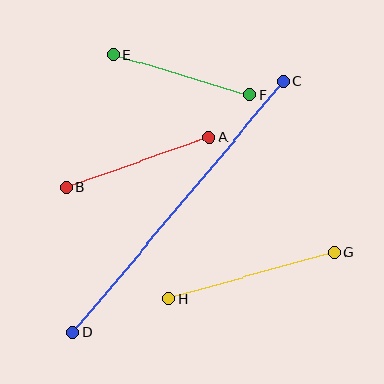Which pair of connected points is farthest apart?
Points C and D are farthest apart.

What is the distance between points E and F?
The distance is approximately 143 pixels.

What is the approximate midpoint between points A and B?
The midpoint is at approximately (138, 162) pixels.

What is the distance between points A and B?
The distance is approximately 152 pixels.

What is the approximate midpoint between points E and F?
The midpoint is at approximately (181, 75) pixels.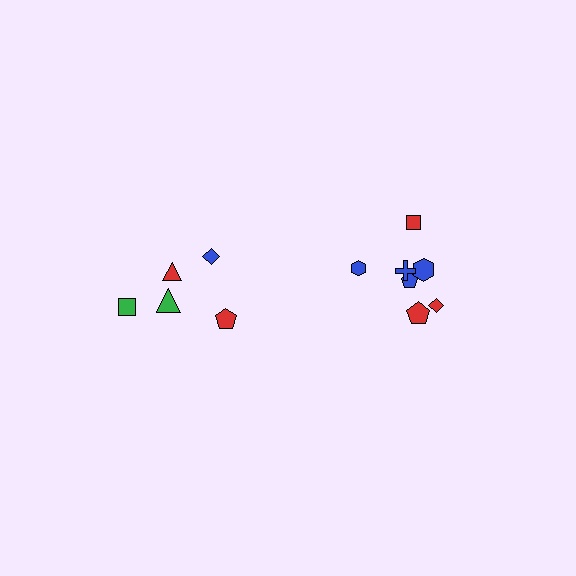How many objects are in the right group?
There are 7 objects.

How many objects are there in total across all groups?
There are 12 objects.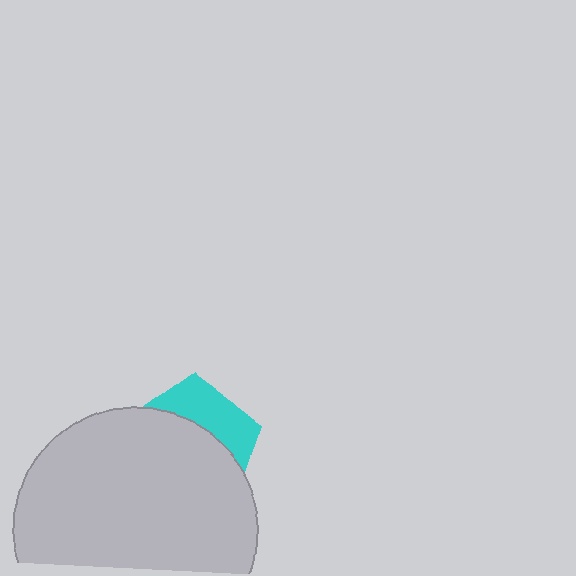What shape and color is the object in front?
The object in front is a light gray circle.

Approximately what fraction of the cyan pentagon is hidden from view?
Roughly 67% of the cyan pentagon is hidden behind the light gray circle.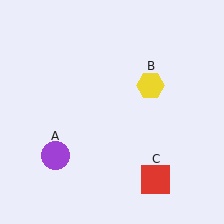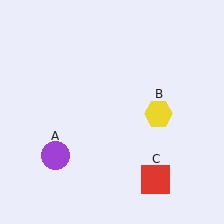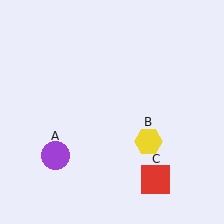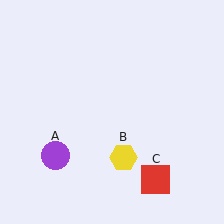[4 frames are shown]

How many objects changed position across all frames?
1 object changed position: yellow hexagon (object B).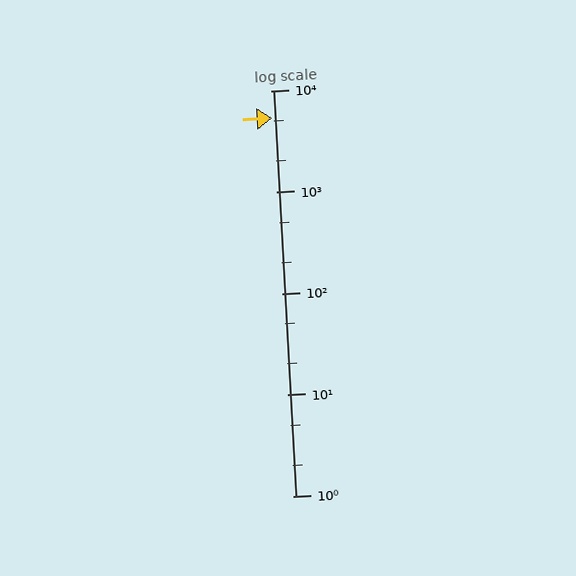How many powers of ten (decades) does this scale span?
The scale spans 4 decades, from 1 to 10000.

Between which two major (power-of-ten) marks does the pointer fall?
The pointer is between 1000 and 10000.